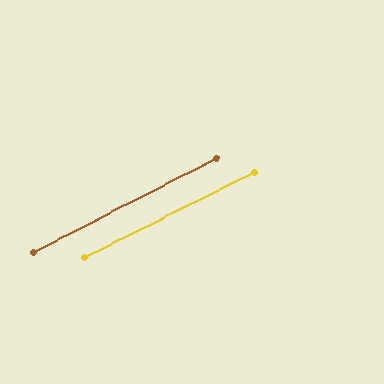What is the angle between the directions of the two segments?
Approximately 0 degrees.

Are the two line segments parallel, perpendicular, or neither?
Parallel — their directions differ by only 0.4°.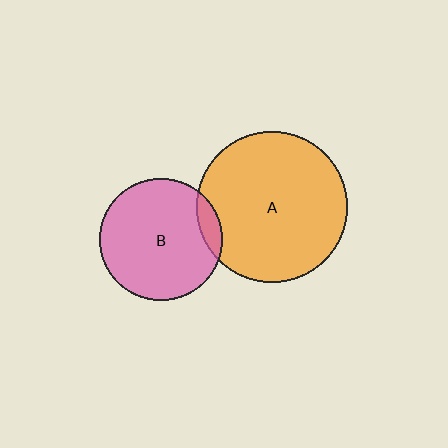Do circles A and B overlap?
Yes.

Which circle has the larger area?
Circle A (orange).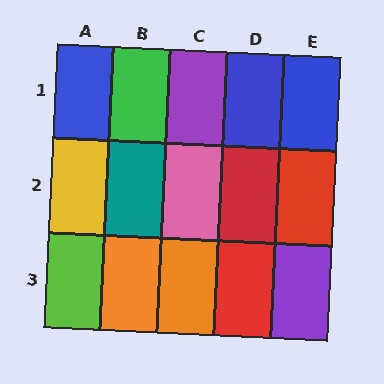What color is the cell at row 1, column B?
Green.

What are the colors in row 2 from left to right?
Yellow, teal, pink, red, red.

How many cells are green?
1 cell is green.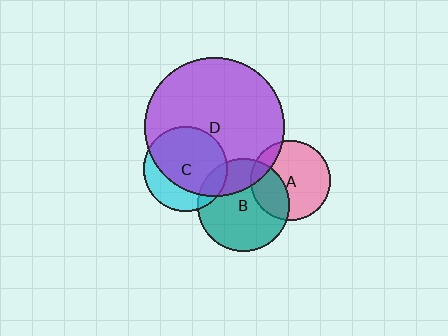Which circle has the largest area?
Circle D (purple).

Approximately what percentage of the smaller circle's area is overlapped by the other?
Approximately 70%.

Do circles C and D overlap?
Yes.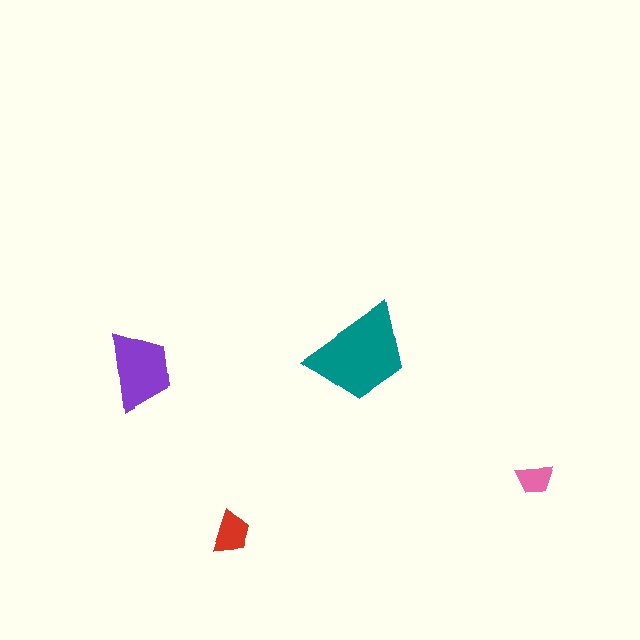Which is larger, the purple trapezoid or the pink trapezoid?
The purple one.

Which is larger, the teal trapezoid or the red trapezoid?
The teal one.